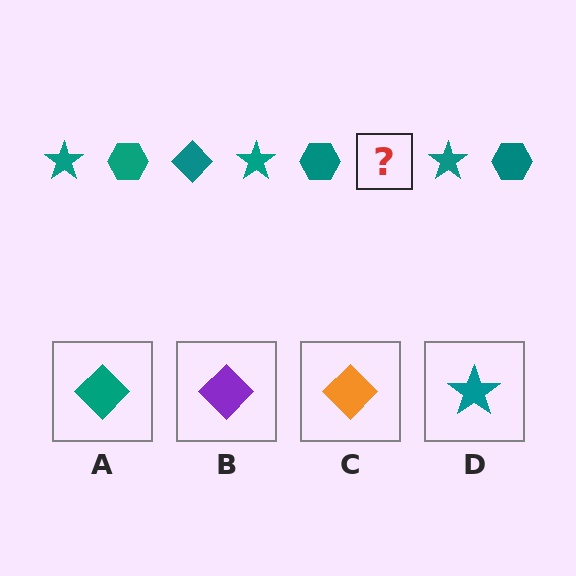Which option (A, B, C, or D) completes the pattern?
A.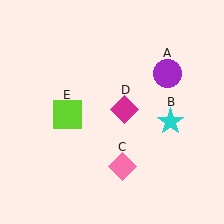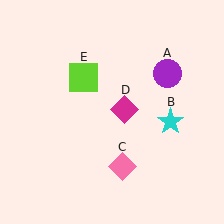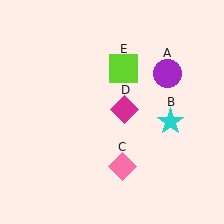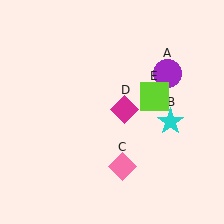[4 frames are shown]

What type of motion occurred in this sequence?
The lime square (object E) rotated clockwise around the center of the scene.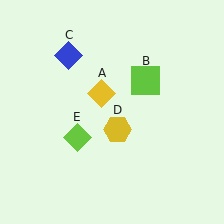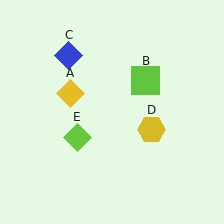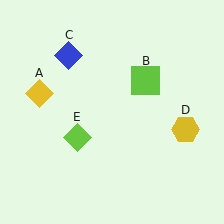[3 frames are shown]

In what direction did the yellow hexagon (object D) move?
The yellow hexagon (object D) moved right.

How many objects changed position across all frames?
2 objects changed position: yellow diamond (object A), yellow hexagon (object D).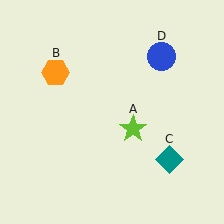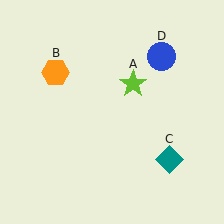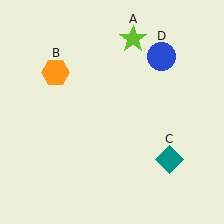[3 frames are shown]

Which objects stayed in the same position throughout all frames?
Orange hexagon (object B) and teal diamond (object C) and blue circle (object D) remained stationary.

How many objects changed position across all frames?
1 object changed position: lime star (object A).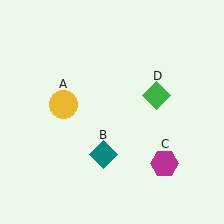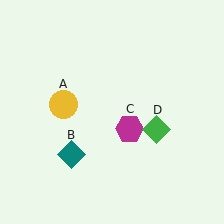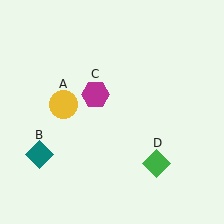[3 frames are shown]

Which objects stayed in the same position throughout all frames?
Yellow circle (object A) remained stationary.